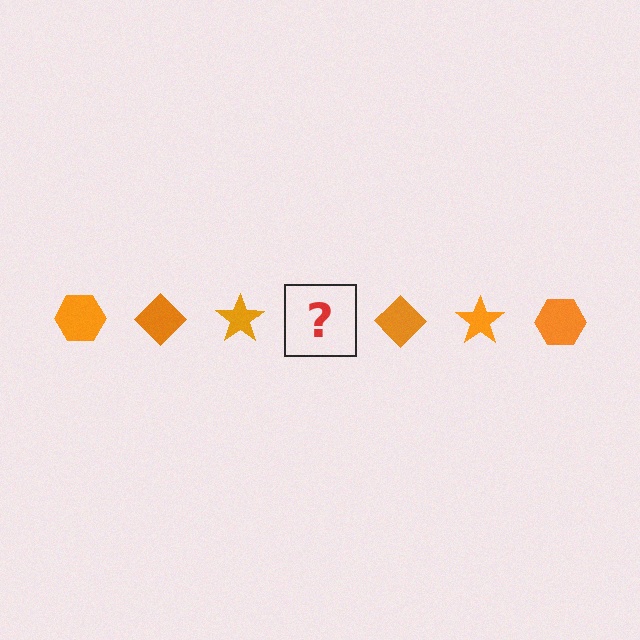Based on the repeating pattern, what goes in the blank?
The blank should be an orange hexagon.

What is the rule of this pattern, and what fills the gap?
The rule is that the pattern cycles through hexagon, diamond, star shapes in orange. The gap should be filled with an orange hexagon.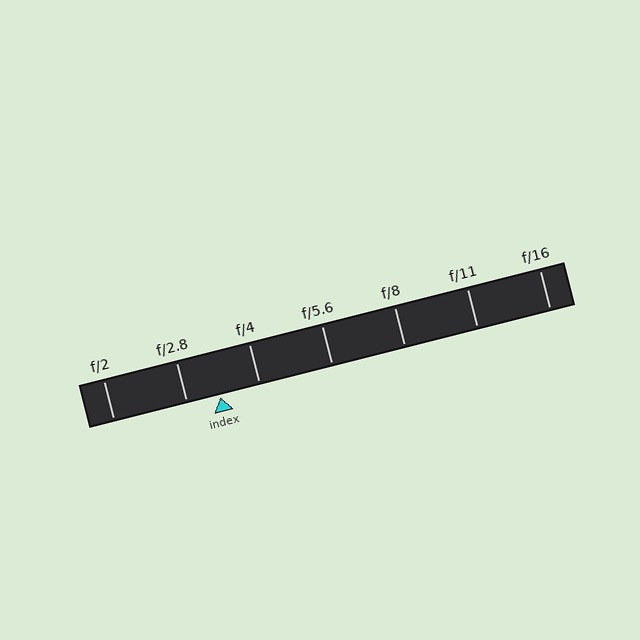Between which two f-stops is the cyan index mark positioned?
The index mark is between f/2.8 and f/4.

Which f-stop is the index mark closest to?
The index mark is closest to f/2.8.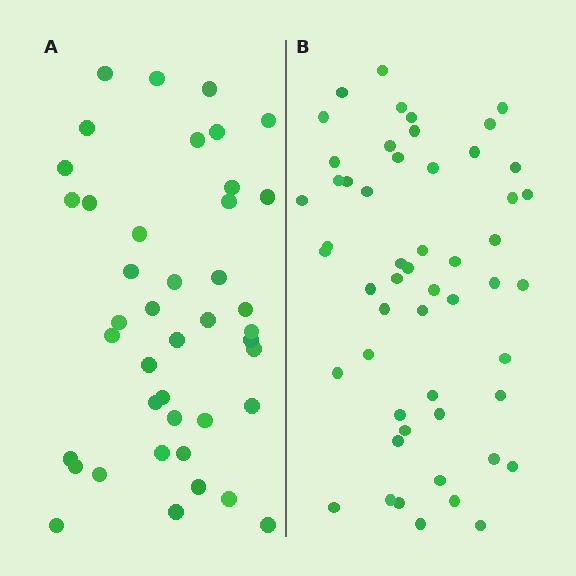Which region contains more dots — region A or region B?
Region B (the right region) has more dots.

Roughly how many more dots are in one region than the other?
Region B has roughly 12 or so more dots than region A.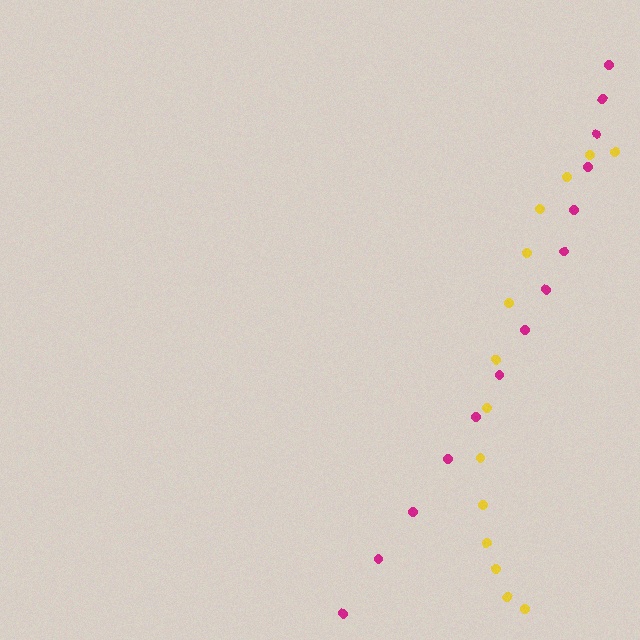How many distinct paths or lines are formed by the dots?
There are 2 distinct paths.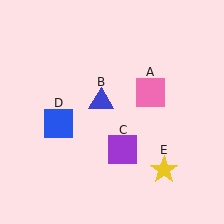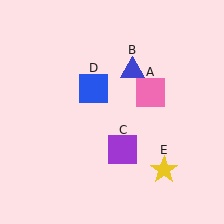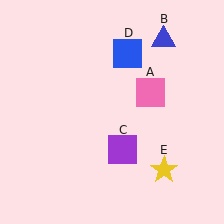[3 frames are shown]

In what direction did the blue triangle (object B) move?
The blue triangle (object B) moved up and to the right.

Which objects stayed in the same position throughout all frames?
Pink square (object A) and purple square (object C) and yellow star (object E) remained stationary.